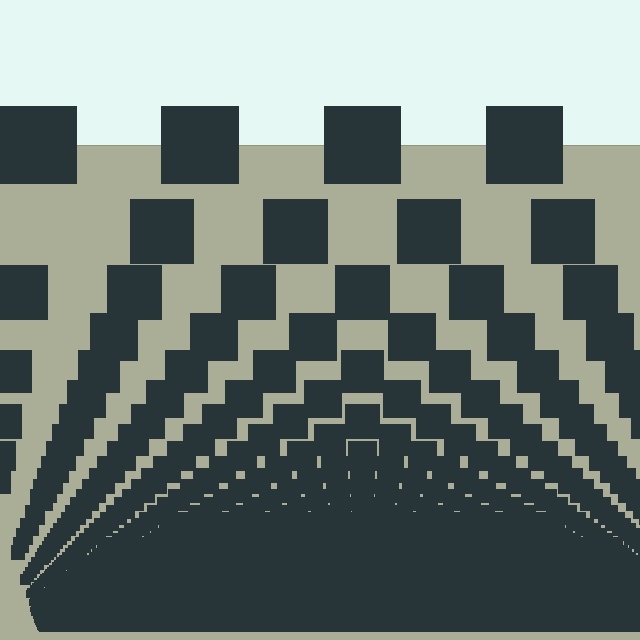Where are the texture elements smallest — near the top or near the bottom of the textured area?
Near the bottom.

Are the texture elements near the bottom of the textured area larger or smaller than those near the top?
Smaller. The gradient is inverted — elements near the bottom are smaller and denser.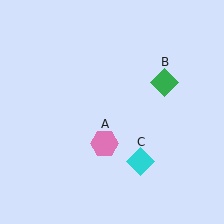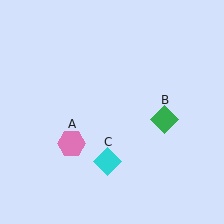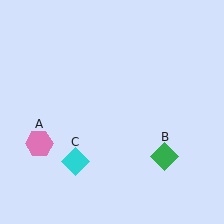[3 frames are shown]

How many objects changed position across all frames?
3 objects changed position: pink hexagon (object A), green diamond (object B), cyan diamond (object C).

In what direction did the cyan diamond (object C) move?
The cyan diamond (object C) moved left.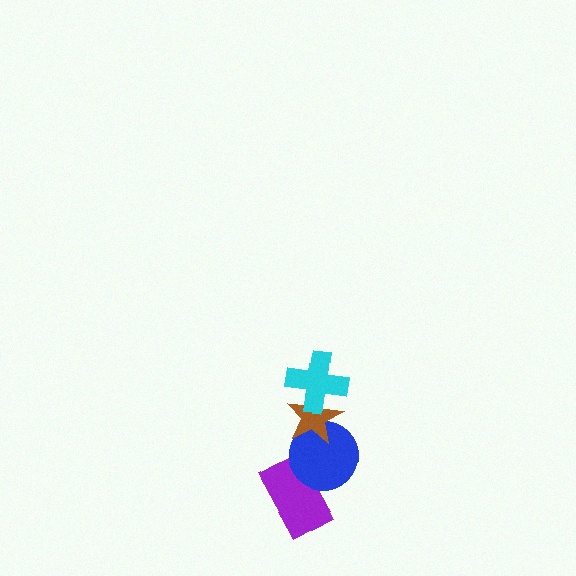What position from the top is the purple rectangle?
The purple rectangle is 4th from the top.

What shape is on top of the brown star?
The cyan cross is on top of the brown star.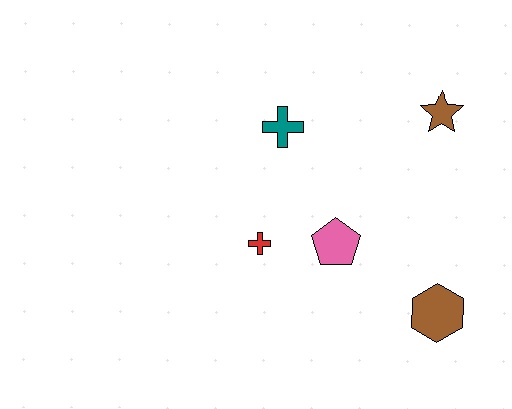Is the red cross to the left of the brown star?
Yes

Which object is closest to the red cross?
The pink pentagon is closest to the red cross.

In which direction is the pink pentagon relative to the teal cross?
The pink pentagon is below the teal cross.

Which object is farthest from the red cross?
The brown star is farthest from the red cross.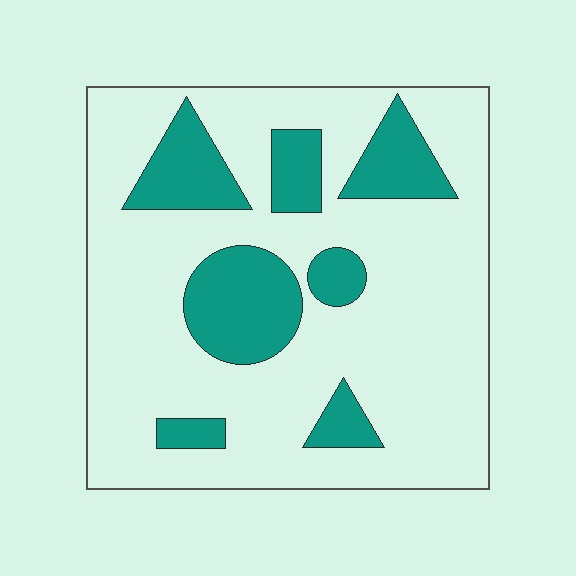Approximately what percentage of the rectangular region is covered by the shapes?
Approximately 25%.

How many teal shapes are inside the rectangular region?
7.